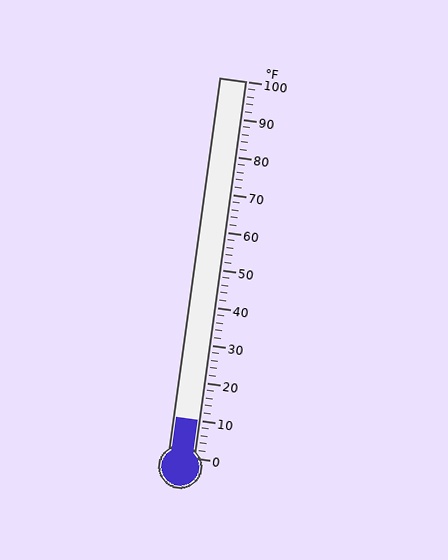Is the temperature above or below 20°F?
The temperature is below 20°F.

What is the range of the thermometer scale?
The thermometer scale ranges from 0°F to 100°F.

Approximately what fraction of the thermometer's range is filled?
The thermometer is filled to approximately 10% of its range.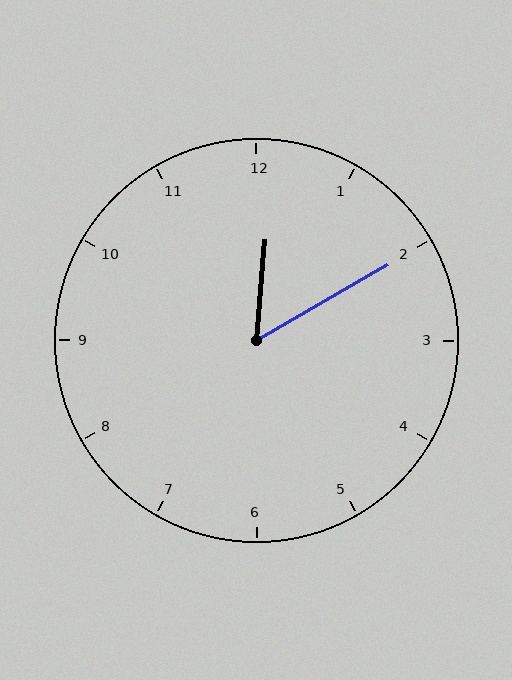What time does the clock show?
12:10.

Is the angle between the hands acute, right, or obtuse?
It is acute.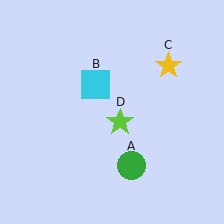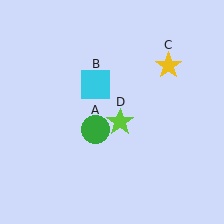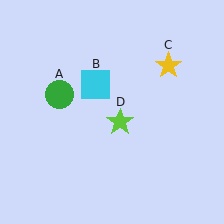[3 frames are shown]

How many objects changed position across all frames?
1 object changed position: green circle (object A).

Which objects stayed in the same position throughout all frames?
Cyan square (object B) and yellow star (object C) and lime star (object D) remained stationary.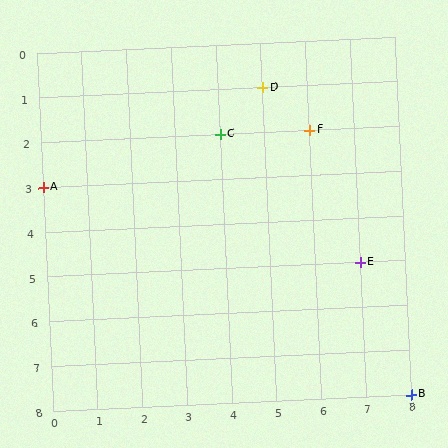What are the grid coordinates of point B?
Point B is at grid coordinates (8, 8).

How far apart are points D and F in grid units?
Points D and F are 1 column and 1 row apart (about 1.4 grid units diagonally).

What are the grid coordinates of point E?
Point E is at grid coordinates (7, 5).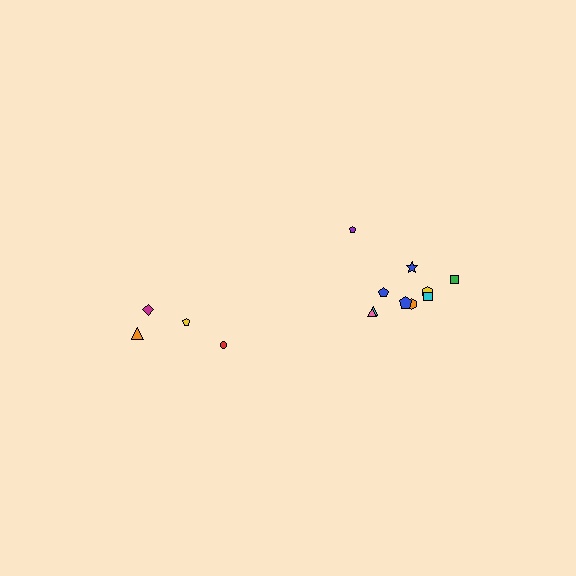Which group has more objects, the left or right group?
The right group.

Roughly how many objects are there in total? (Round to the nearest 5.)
Roughly 15 objects in total.